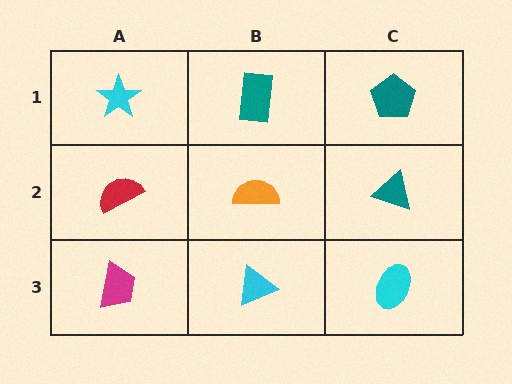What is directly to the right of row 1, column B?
A teal pentagon.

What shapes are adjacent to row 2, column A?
A cyan star (row 1, column A), a magenta trapezoid (row 3, column A), an orange semicircle (row 2, column B).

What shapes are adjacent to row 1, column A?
A red semicircle (row 2, column A), a teal rectangle (row 1, column B).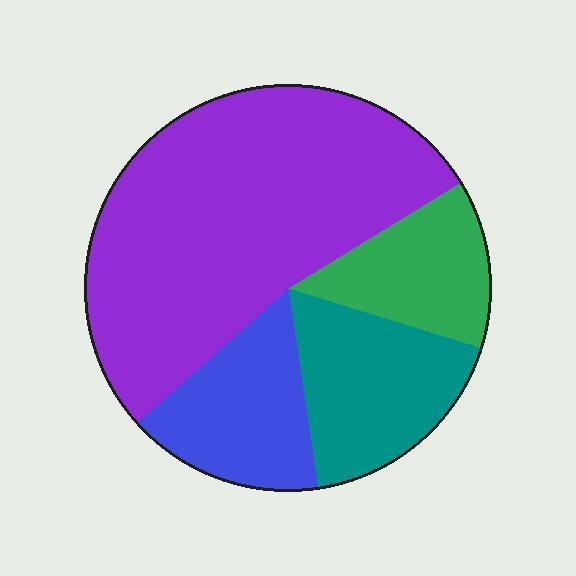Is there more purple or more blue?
Purple.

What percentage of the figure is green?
Green takes up about one eighth (1/8) of the figure.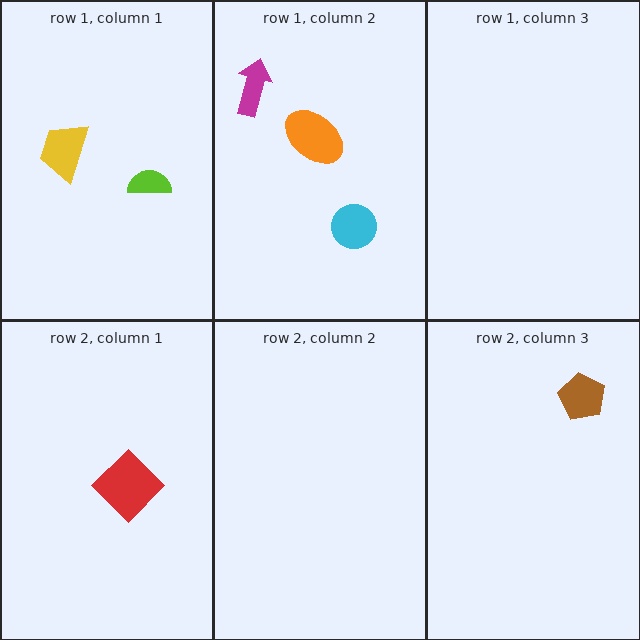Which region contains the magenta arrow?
The row 1, column 2 region.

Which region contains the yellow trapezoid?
The row 1, column 1 region.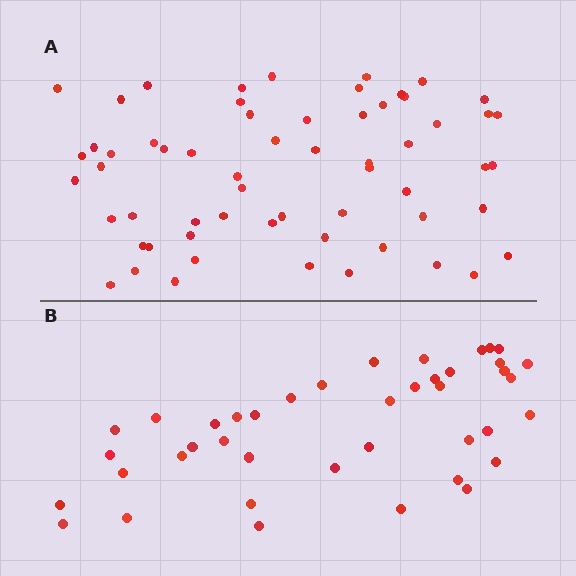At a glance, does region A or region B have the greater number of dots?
Region A (the top region) has more dots.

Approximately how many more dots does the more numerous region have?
Region A has approximately 20 more dots than region B.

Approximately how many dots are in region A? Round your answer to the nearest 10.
About 60 dots.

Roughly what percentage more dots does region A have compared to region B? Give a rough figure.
About 45% more.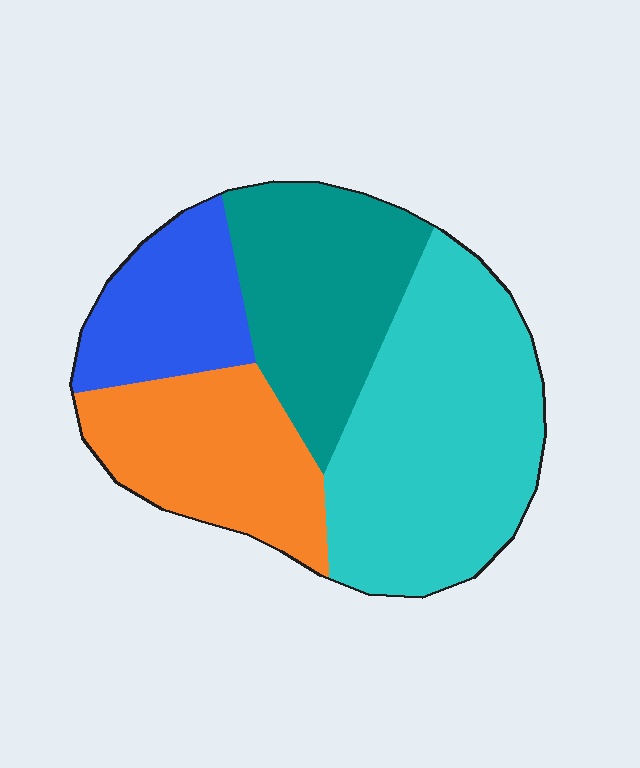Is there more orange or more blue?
Orange.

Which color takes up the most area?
Cyan, at roughly 40%.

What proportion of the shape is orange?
Orange takes up about one fifth (1/5) of the shape.